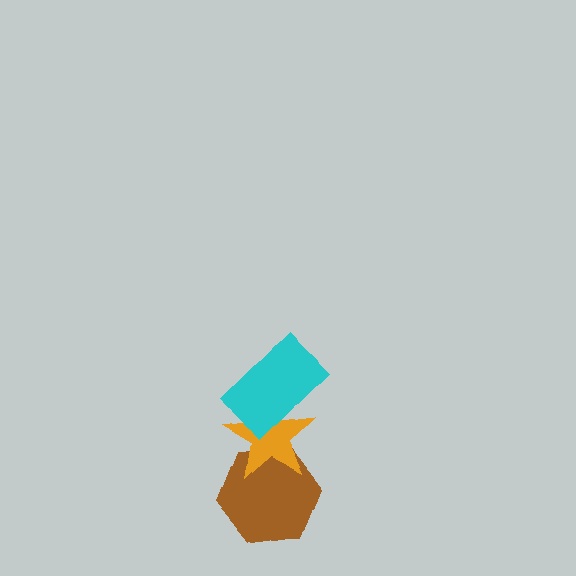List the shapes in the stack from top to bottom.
From top to bottom: the cyan rectangle, the orange star, the brown hexagon.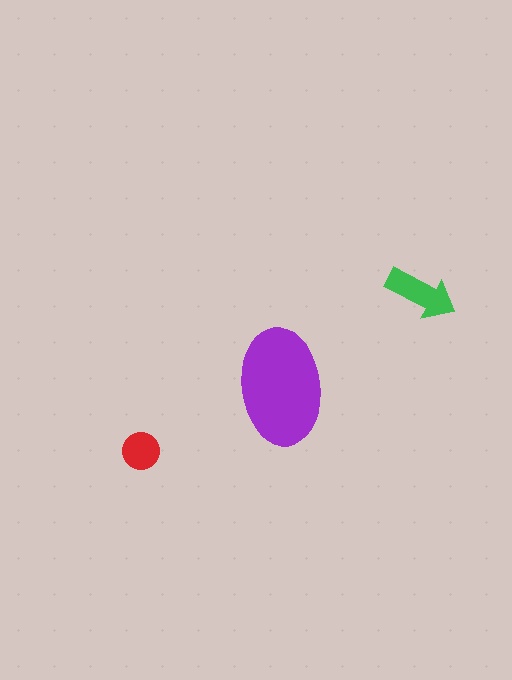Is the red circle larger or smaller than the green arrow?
Smaller.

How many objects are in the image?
There are 3 objects in the image.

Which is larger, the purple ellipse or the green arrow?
The purple ellipse.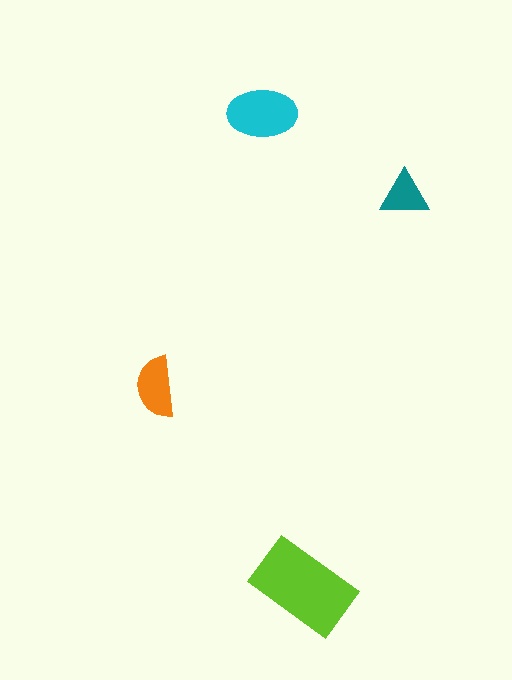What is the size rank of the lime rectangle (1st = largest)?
1st.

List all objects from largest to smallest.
The lime rectangle, the cyan ellipse, the orange semicircle, the teal triangle.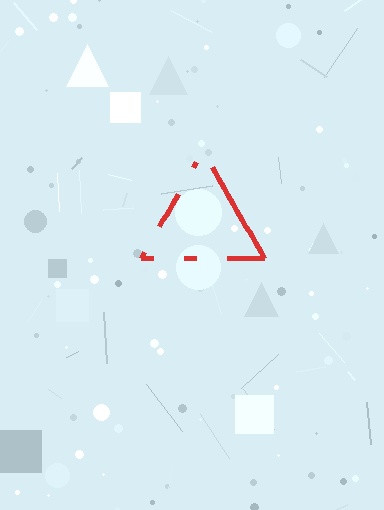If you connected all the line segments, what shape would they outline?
They would outline a triangle.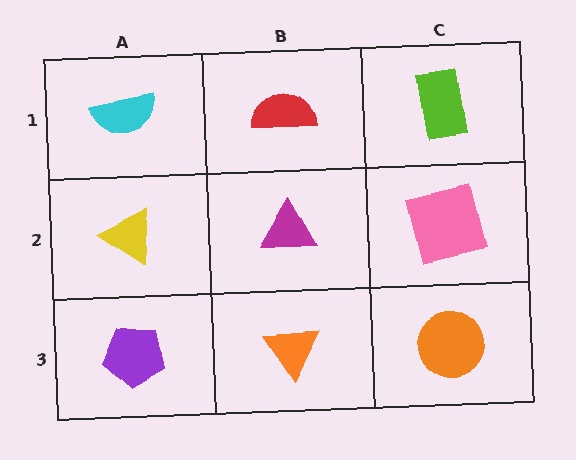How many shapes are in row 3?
3 shapes.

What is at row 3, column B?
An orange triangle.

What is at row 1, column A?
A cyan semicircle.